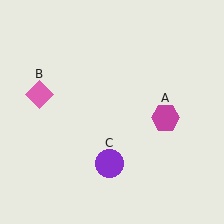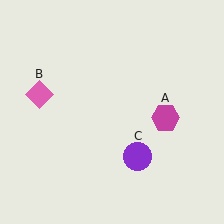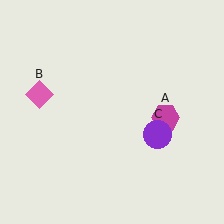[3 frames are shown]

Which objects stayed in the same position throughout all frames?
Magenta hexagon (object A) and pink diamond (object B) remained stationary.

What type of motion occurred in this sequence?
The purple circle (object C) rotated counterclockwise around the center of the scene.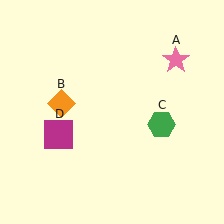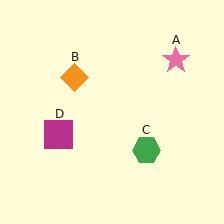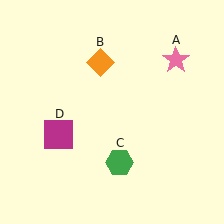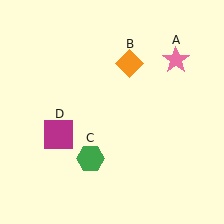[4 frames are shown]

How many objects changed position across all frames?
2 objects changed position: orange diamond (object B), green hexagon (object C).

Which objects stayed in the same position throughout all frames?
Pink star (object A) and magenta square (object D) remained stationary.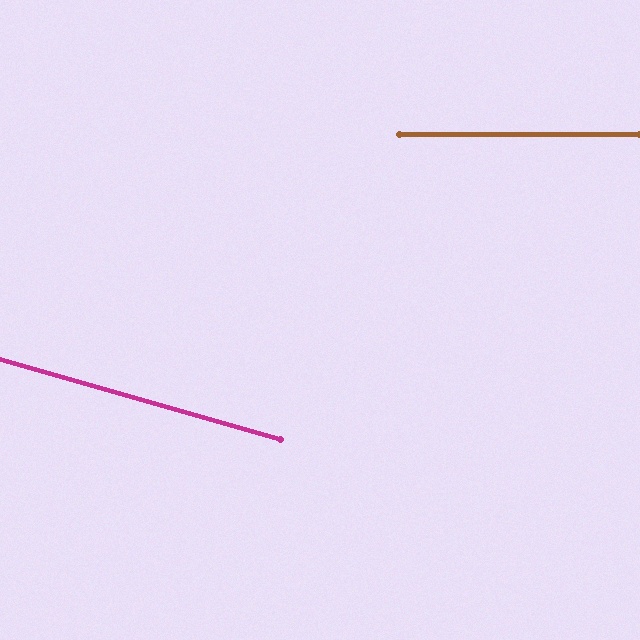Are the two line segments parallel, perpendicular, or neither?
Neither parallel nor perpendicular — they differ by about 16°.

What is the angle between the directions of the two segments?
Approximately 16 degrees.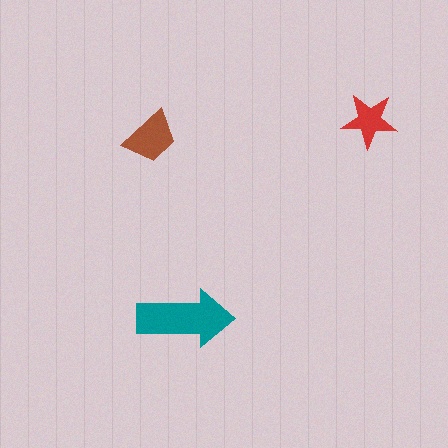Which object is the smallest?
The red star.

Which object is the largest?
The teal arrow.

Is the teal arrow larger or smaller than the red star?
Larger.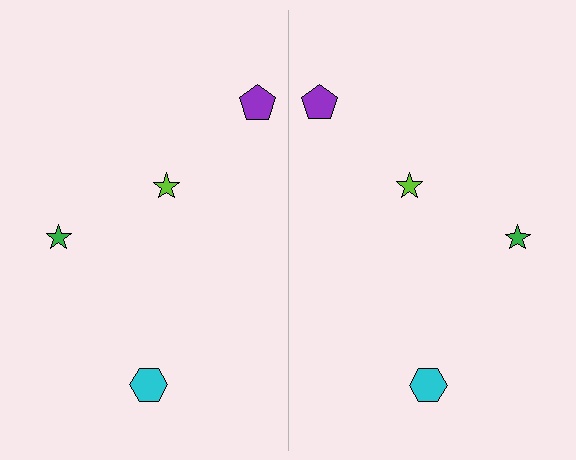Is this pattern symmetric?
Yes, this pattern has bilateral (reflection) symmetry.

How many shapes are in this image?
There are 8 shapes in this image.